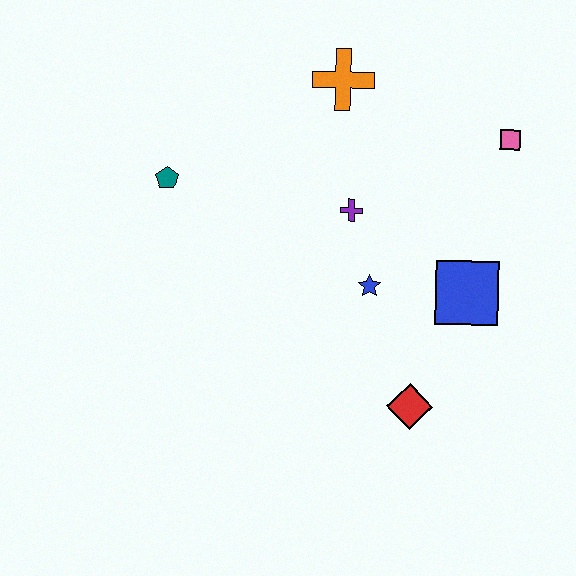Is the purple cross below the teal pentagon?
Yes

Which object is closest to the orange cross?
The purple cross is closest to the orange cross.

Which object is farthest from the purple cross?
The red diamond is farthest from the purple cross.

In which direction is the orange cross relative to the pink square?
The orange cross is to the left of the pink square.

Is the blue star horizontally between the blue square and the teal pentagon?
Yes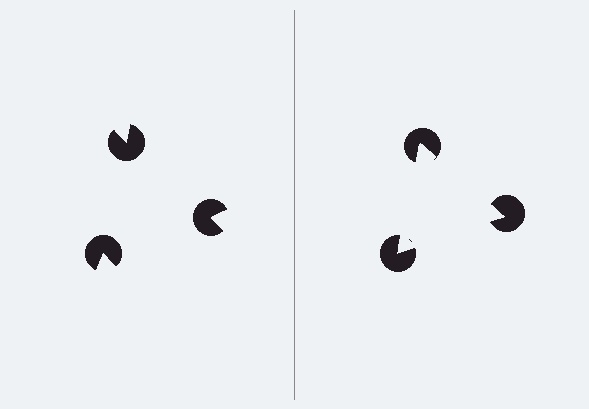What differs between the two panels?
The pac-man discs are positioned identically on both sides; only the wedge orientations differ. On the right they align to a triangle; on the left they are misaligned.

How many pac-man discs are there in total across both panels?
6 — 3 on each side.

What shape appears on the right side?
An illusory triangle.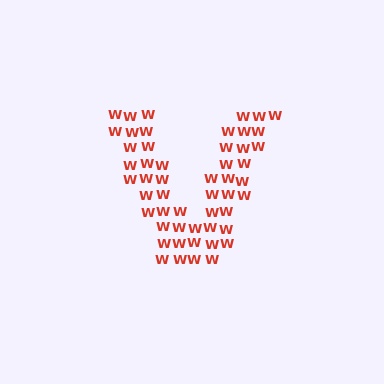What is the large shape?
The large shape is the letter V.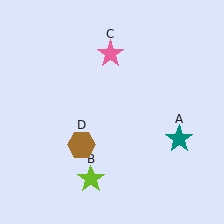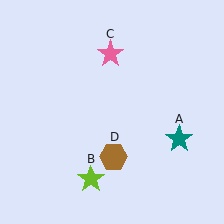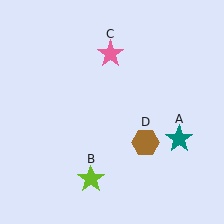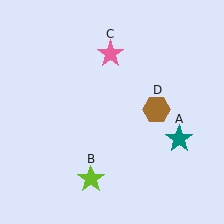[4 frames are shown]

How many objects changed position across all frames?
1 object changed position: brown hexagon (object D).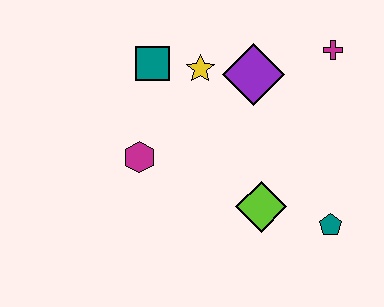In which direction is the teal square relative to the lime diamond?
The teal square is above the lime diamond.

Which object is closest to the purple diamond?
The yellow star is closest to the purple diamond.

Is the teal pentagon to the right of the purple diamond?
Yes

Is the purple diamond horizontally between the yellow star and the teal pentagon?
Yes